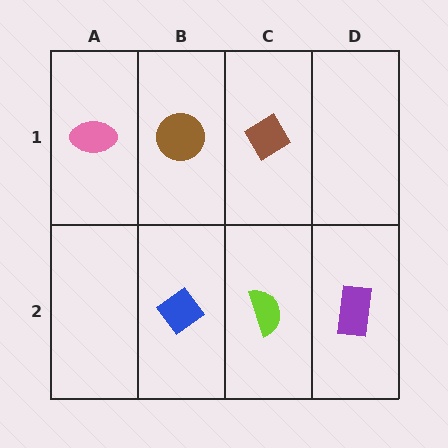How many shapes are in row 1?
3 shapes.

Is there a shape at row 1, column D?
No, that cell is empty.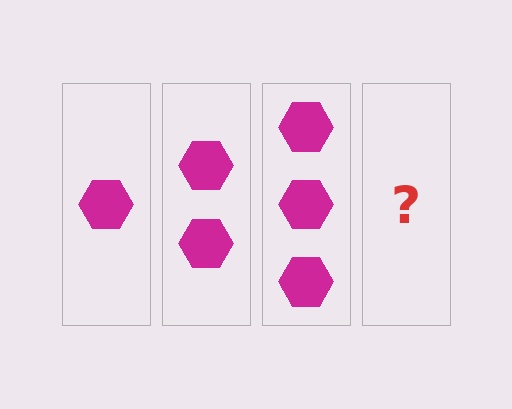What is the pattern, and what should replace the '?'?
The pattern is that each step adds one more hexagon. The '?' should be 4 hexagons.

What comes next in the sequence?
The next element should be 4 hexagons.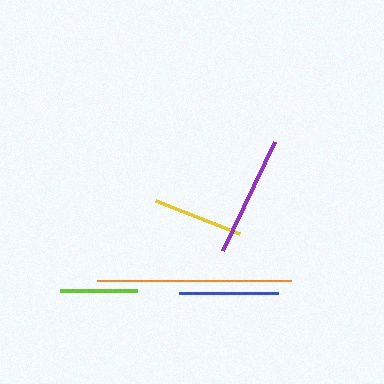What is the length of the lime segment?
The lime segment is approximately 77 pixels long.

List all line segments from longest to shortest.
From longest to shortest: orange, purple, blue, yellow, lime.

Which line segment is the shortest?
The lime line is the shortest at approximately 77 pixels.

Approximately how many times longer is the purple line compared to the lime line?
The purple line is approximately 1.6 times the length of the lime line.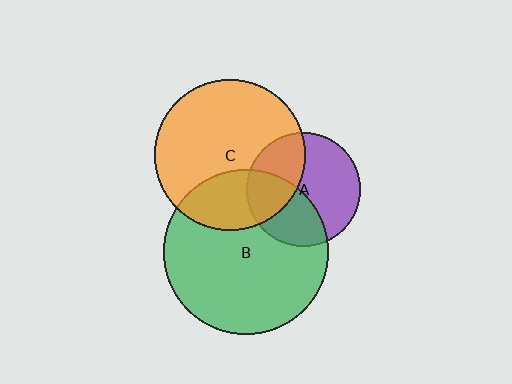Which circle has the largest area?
Circle B (green).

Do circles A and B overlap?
Yes.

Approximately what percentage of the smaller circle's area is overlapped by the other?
Approximately 40%.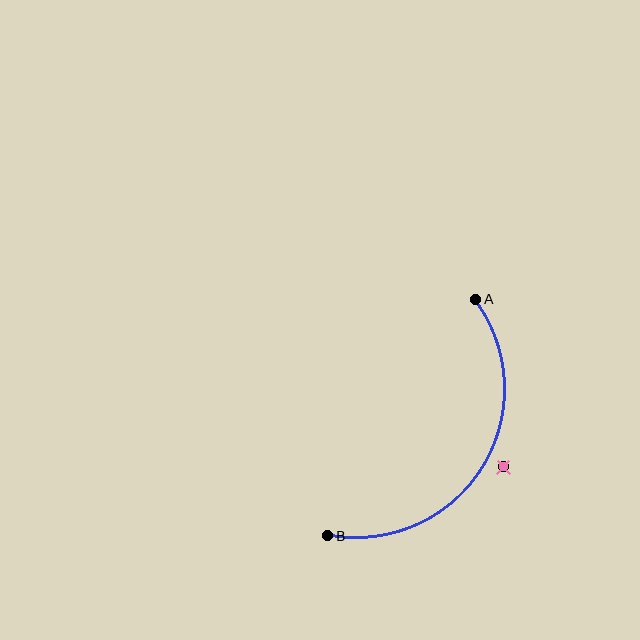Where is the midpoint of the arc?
The arc midpoint is the point on the curve farthest from the straight line joining A and B. It sits to the right of that line.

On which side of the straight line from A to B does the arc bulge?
The arc bulges to the right of the straight line connecting A and B.